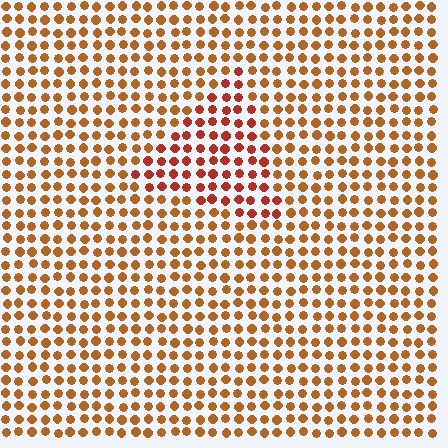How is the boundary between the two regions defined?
The boundary is defined purely by a slight shift in hue (about 24 degrees). Spacing, size, and orientation are identical on both sides.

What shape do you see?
I see a triangle.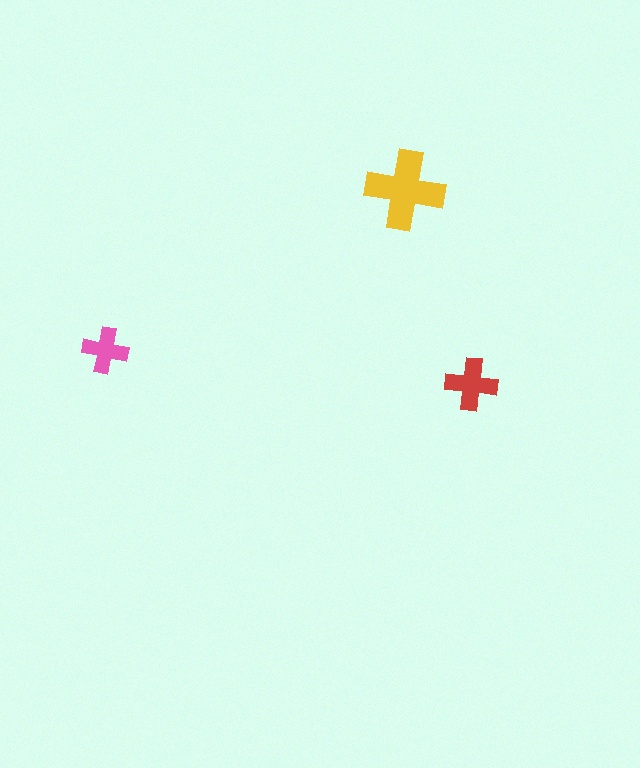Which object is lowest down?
The red cross is bottommost.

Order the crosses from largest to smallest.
the yellow one, the red one, the pink one.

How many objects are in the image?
There are 3 objects in the image.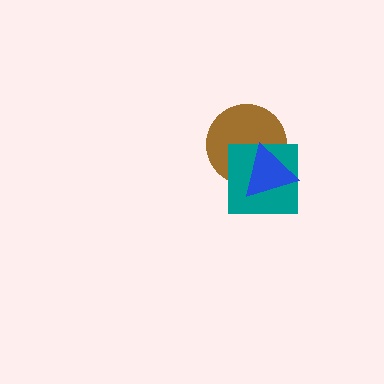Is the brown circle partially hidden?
Yes, it is partially covered by another shape.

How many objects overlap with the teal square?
2 objects overlap with the teal square.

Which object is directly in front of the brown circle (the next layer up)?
The teal square is directly in front of the brown circle.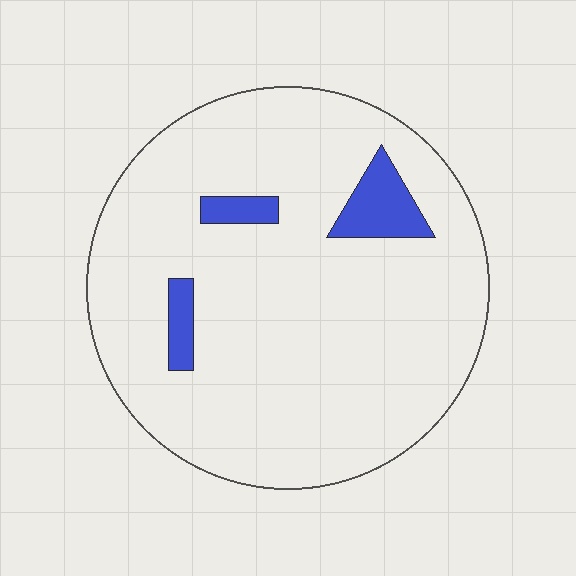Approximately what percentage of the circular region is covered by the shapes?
Approximately 10%.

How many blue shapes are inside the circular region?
3.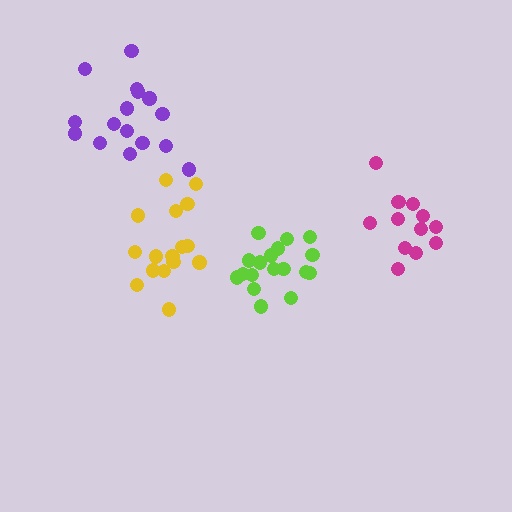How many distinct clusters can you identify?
There are 4 distinct clusters.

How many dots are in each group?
Group 1: 16 dots, Group 2: 18 dots, Group 3: 12 dots, Group 4: 16 dots (62 total).